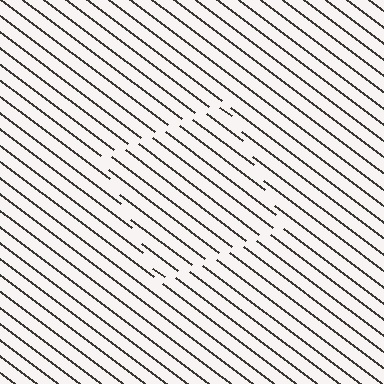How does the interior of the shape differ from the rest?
The interior of the shape contains the same grating, shifted by half a period — the contour is defined by the phase discontinuity where line-ends from the inner and outer gratings abut.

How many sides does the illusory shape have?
4 sides — the line-ends trace a square.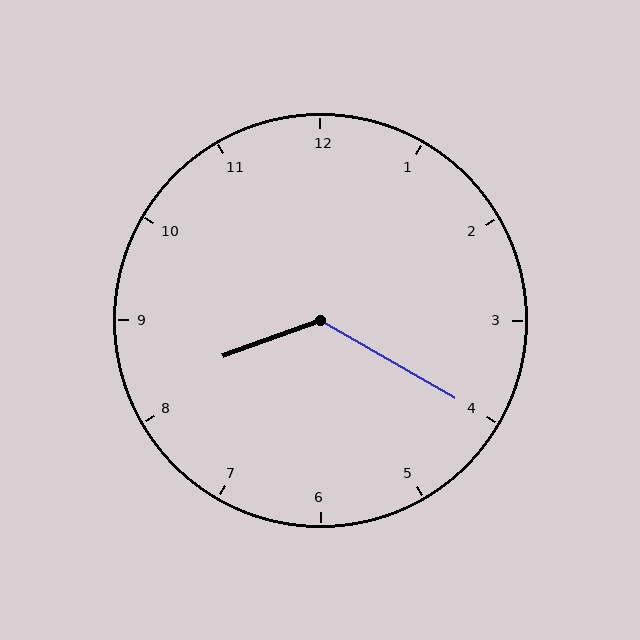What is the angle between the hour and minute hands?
Approximately 130 degrees.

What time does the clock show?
8:20.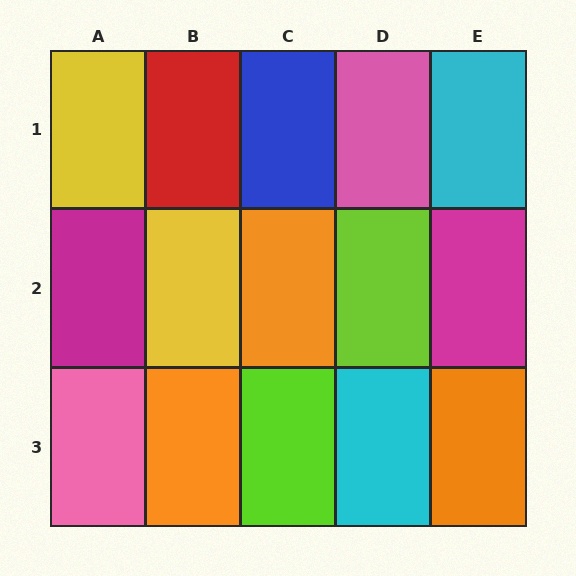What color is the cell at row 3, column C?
Lime.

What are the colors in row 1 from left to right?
Yellow, red, blue, pink, cyan.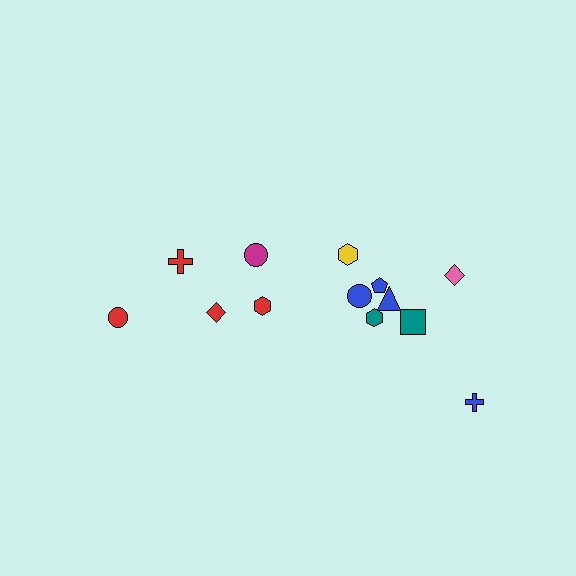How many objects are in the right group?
There are 8 objects.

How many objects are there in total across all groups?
There are 13 objects.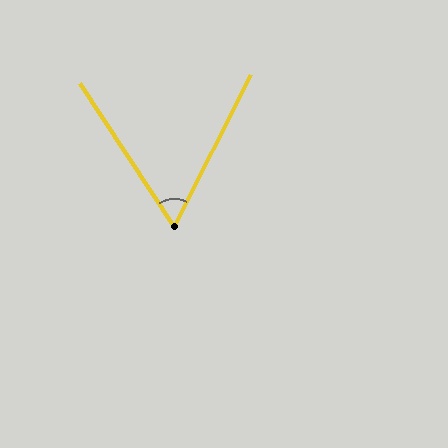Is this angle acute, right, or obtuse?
It is acute.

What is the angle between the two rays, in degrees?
Approximately 60 degrees.